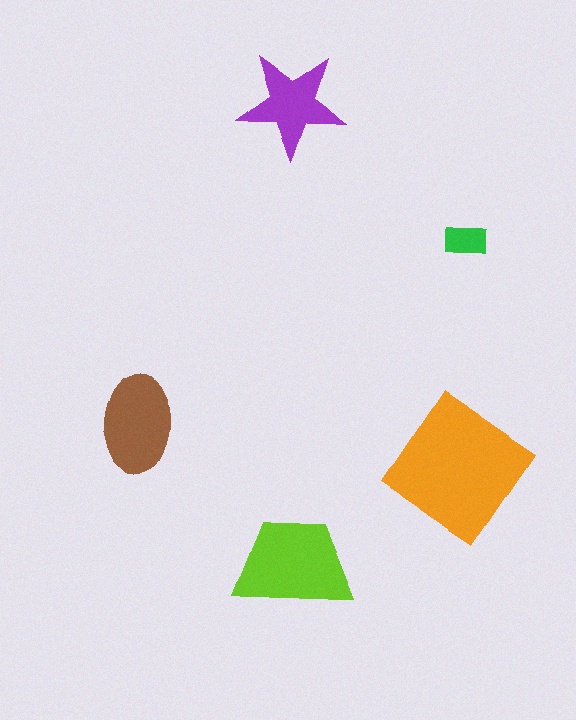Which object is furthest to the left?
The brown ellipse is leftmost.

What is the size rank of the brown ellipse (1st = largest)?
3rd.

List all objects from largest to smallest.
The orange diamond, the lime trapezoid, the brown ellipse, the purple star, the green rectangle.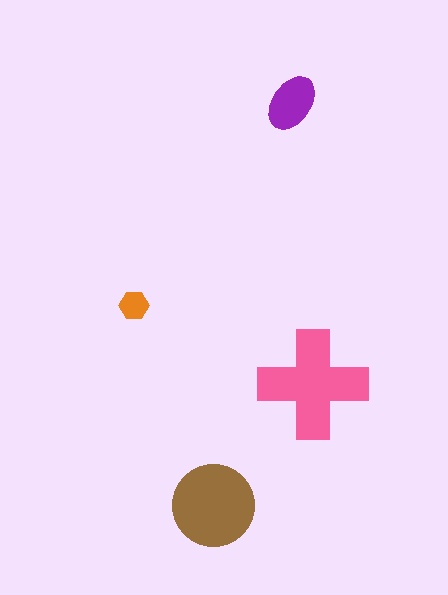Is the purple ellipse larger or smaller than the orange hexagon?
Larger.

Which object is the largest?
The pink cross.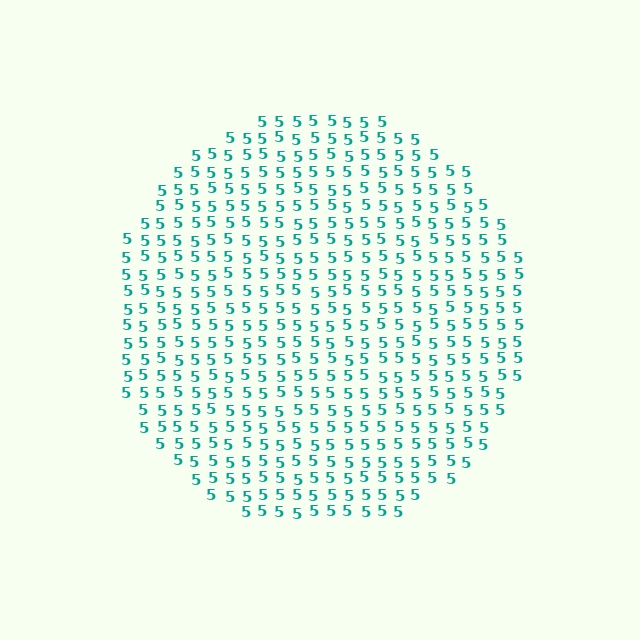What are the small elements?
The small elements are digit 5's.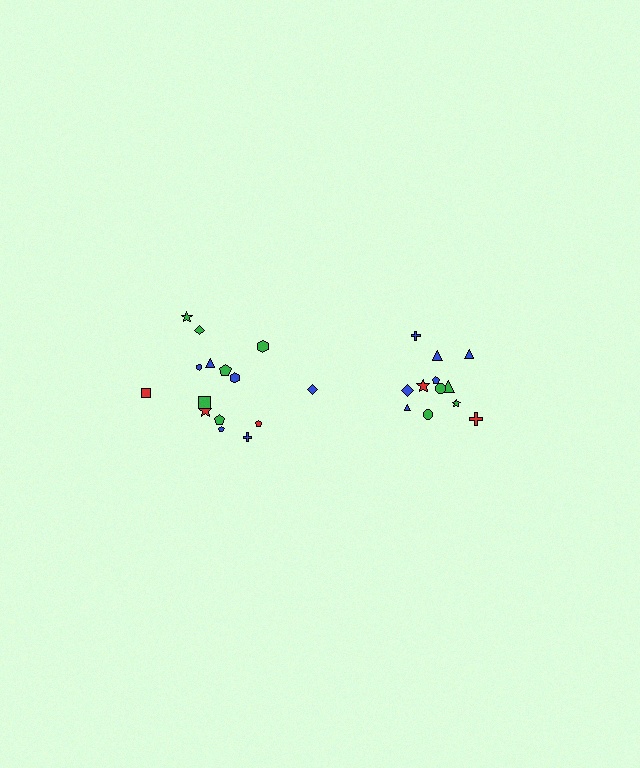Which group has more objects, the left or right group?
The left group.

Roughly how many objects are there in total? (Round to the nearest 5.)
Roughly 25 objects in total.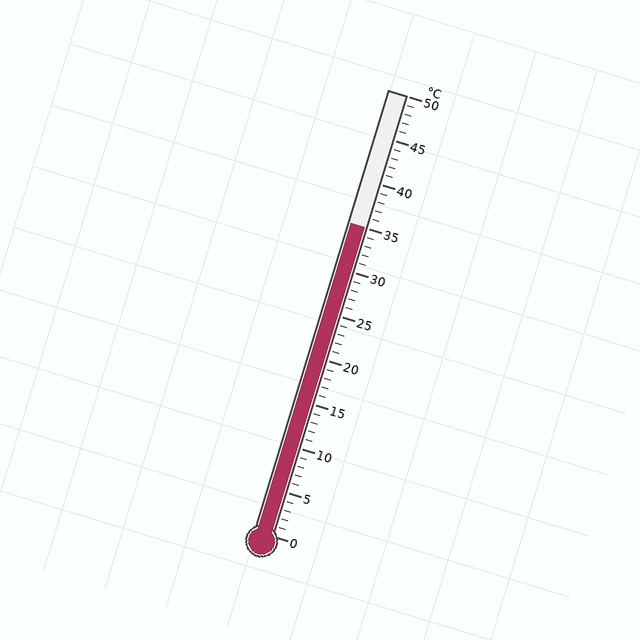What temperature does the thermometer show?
The thermometer shows approximately 35°C.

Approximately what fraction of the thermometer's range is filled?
The thermometer is filled to approximately 70% of its range.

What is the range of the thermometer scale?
The thermometer scale ranges from 0°C to 50°C.